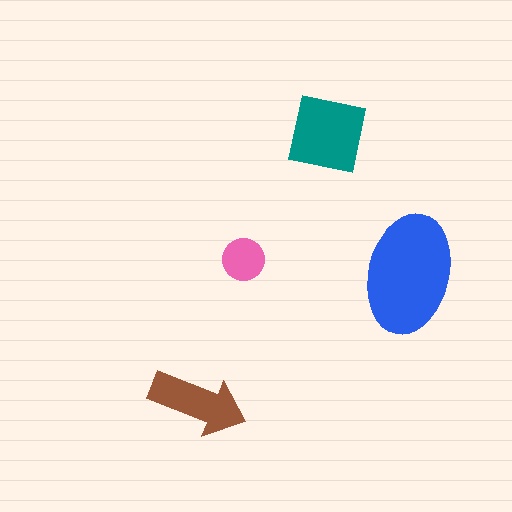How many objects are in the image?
There are 4 objects in the image.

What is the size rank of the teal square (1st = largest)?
2nd.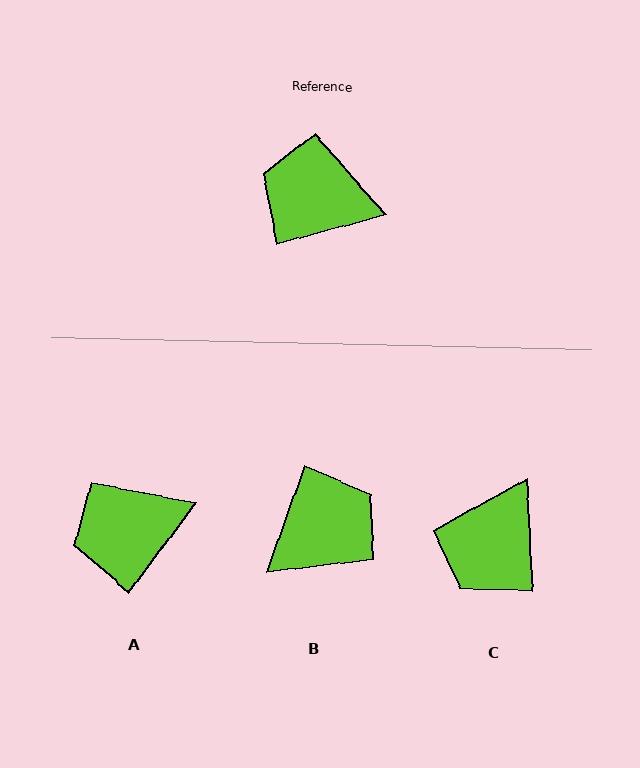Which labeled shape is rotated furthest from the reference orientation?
B, about 125 degrees away.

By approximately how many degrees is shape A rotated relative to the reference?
Approximately 38 degrees counter-clockwise.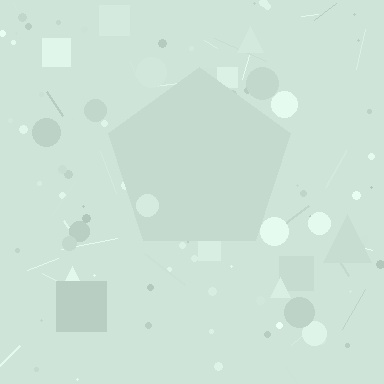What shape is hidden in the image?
A pentagon is hidden in the image.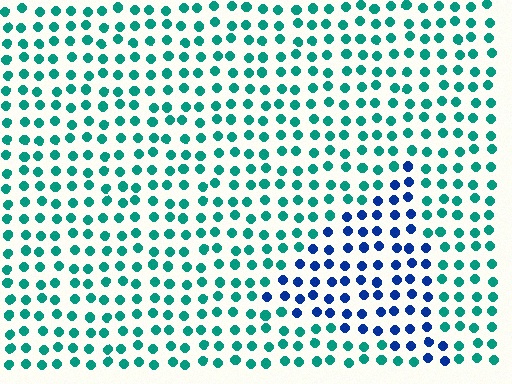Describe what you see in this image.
The image is filled with small teal elements in a uniform arrangement. A triangle-shaped region is visible where the elements are tinted to a slightly different hue, forming a subtle color boundary.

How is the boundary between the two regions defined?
The boundary is defined purely by a slight shift in hue (about 53 degrees). Spacing, size, and orientation are identical on both sides.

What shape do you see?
I see a triangle.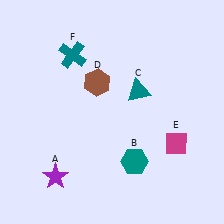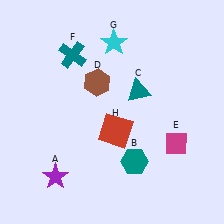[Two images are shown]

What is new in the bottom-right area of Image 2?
A red square (H) was added in the bottom-right area of Image 2.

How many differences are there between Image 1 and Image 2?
There are 2 differences between the two images.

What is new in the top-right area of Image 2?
A cyan star (G) was added in the top-right area of Image 2.